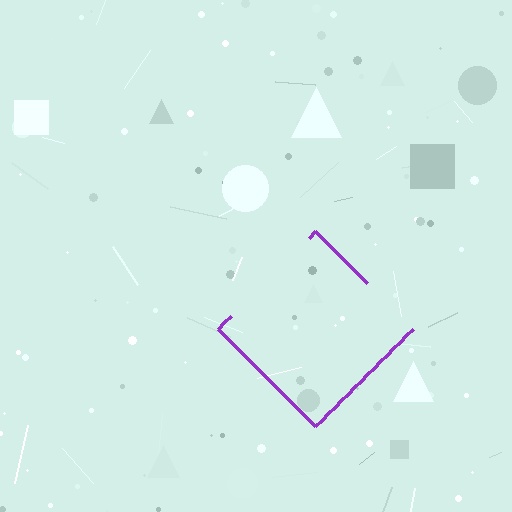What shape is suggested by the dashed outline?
The dashed outline suggests a diamond.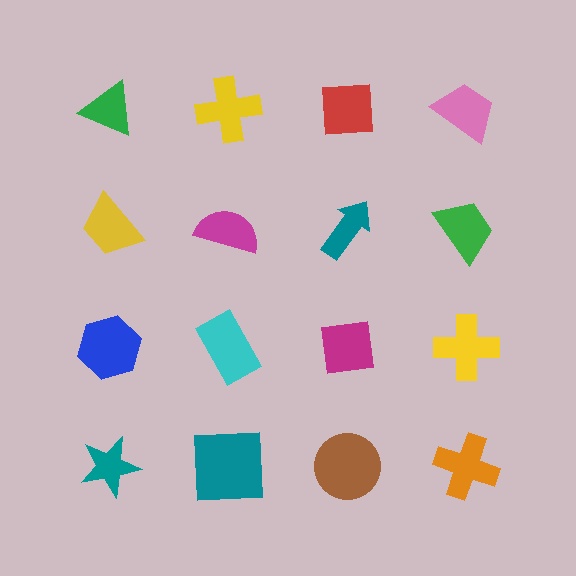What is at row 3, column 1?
A blue hexagon.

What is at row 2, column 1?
A yellow trapezoid.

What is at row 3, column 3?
A magenta square.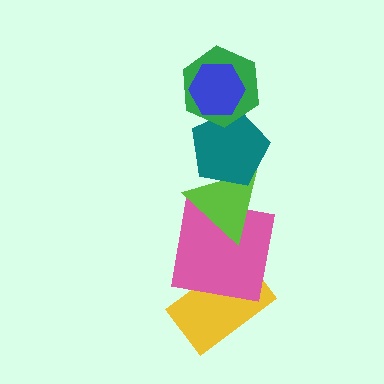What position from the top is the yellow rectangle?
The yellow rectangle is 6th from the top.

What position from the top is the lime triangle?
The lime triangle is 4th from the top.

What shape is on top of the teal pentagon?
The green hexagon is on top of the teal pentagon.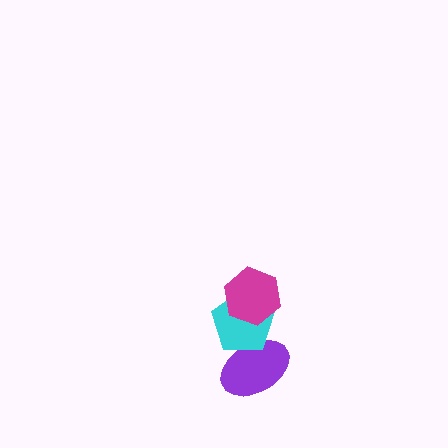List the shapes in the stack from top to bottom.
From top to bottom: the magenta hexagon, the cyan pentagon, the purple ellipse.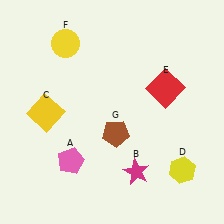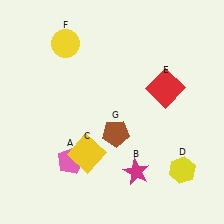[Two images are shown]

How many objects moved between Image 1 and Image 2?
1 object moved between the two images.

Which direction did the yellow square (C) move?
The yellow square (C) moved right.